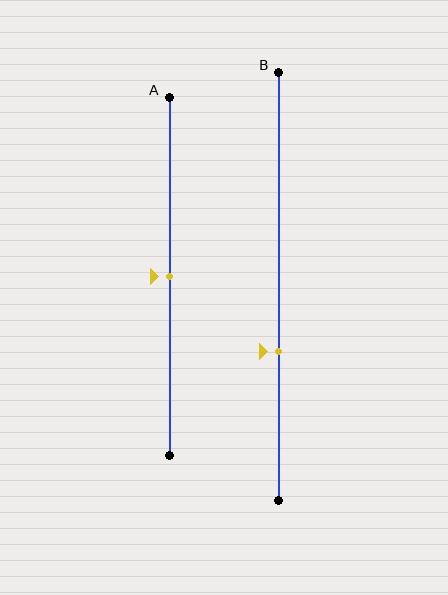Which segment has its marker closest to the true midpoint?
Segment A has its marker closest to the true midpoint.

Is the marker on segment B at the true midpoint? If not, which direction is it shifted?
No, the marker on segment B is shifted downward by about 15% of the segment length.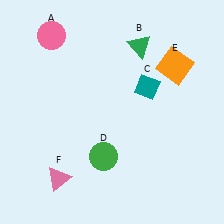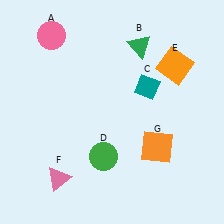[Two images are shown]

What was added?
An orange square (G) was added in Image 2.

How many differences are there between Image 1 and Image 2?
There is 1 difference between the two images.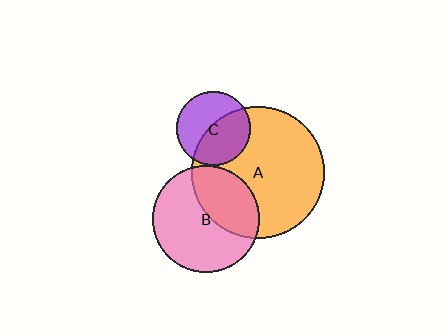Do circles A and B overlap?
Yes.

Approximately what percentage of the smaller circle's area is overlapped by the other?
Approximately 40%.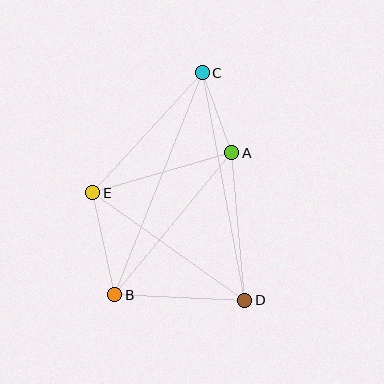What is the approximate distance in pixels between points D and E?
The distance between D and E is approximately 186 pixels.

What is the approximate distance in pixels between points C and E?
The distance between C and E is approximately 162 pixels.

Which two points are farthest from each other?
Points B and C are farthest from each other.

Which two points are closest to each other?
Points A and C are closest to each other.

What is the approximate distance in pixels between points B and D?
The distance between B and D is approximately 130 pixels.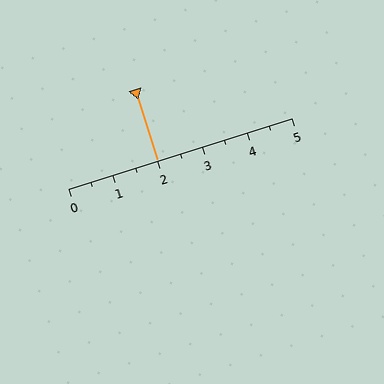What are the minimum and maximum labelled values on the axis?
The axis runs from 0 to 5.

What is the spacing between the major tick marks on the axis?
The major ticks are spaced 1 apart.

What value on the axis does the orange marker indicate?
The marker indicates approximately 2.